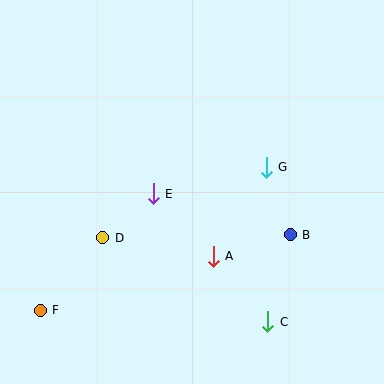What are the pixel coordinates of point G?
Point G is at (266, 167).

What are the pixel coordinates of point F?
Point F is at (40, 310).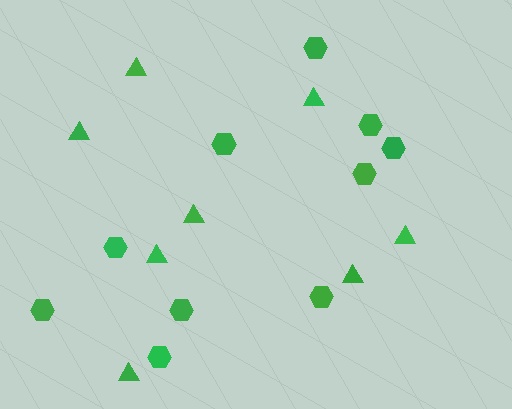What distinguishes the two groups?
There are 2 groups: one group of triangles (8) and one group of hexagons (10).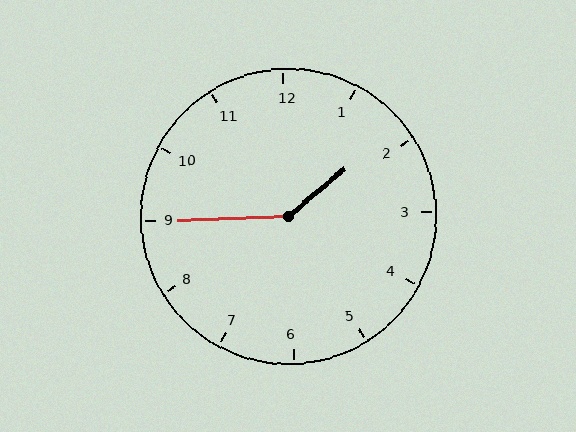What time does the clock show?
1:45.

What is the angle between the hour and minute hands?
Approximately 142 degrees.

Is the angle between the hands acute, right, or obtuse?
It is obtuse.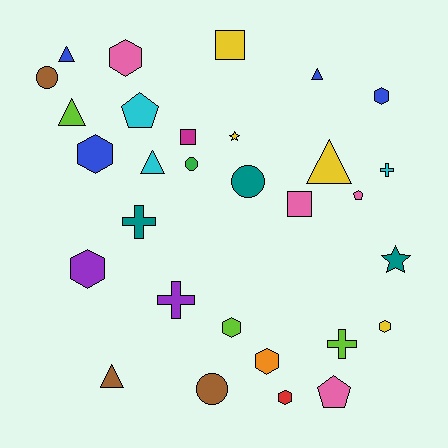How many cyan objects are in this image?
There are 3 cyan objects.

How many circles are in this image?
There are 4 circles.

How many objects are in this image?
There are 30 objects.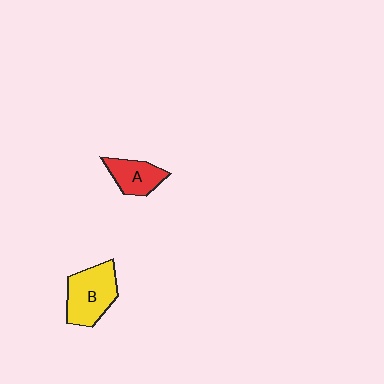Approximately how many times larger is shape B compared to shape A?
Approximately 1.5 times.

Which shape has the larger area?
Shape B (yellow).